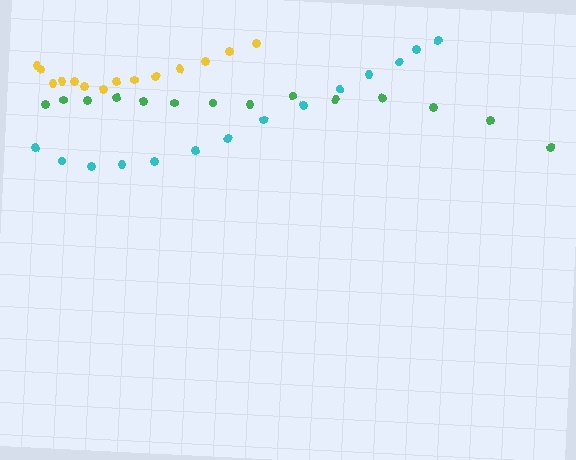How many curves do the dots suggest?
There are 3 distinct paths.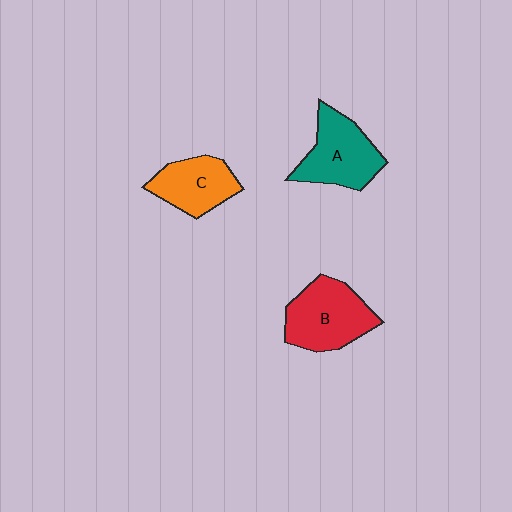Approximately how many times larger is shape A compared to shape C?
Approximately 1.2 times.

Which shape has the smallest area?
Shape C (orange).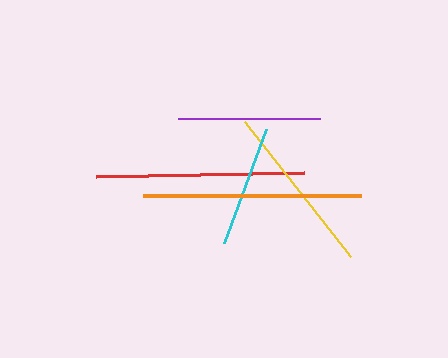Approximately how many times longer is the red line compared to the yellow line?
The red line is approximately 1.2 times the length of the yellow line.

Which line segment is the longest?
The orange line is the longest at approximately 218 pixels.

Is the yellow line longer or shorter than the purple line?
The yellow line is longer than the purple line.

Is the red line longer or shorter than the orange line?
The orange line is longer than the red line.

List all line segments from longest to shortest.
From longest to shortest: orange, red, yellow, purple, cyan.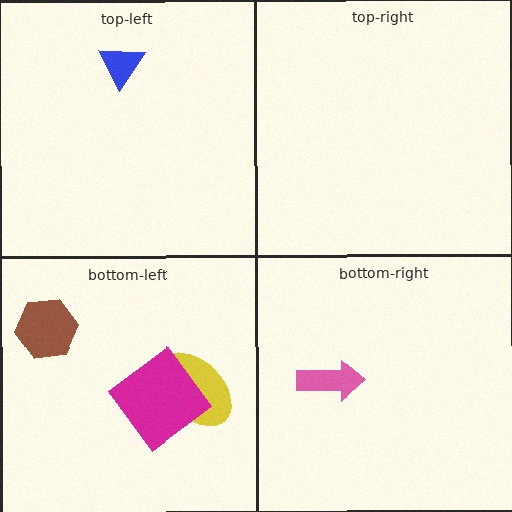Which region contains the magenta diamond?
The bottom-left region.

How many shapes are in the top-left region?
1.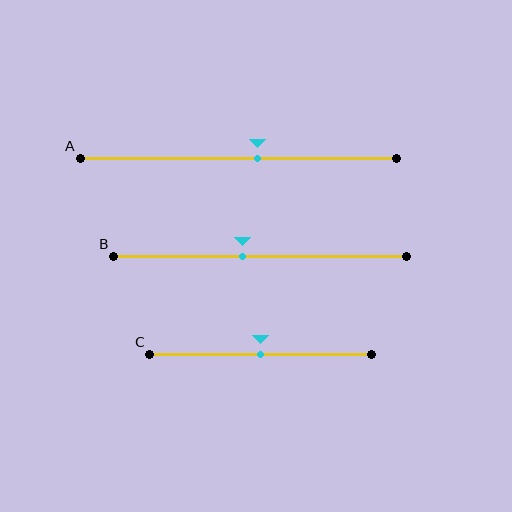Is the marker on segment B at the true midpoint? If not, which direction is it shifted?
No, the marker on segment B is shifted to the left by about 6% of the segment length.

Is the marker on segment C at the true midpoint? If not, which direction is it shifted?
Yes, the marker on segment C is at the true midpoint.